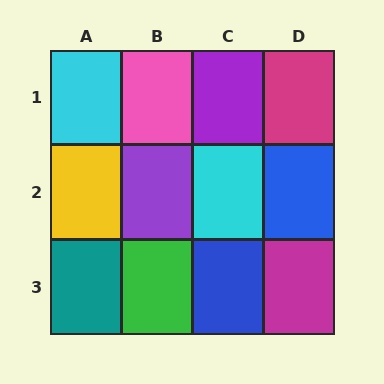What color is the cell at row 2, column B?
Purple.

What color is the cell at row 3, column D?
Magenta.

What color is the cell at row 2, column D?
Blue.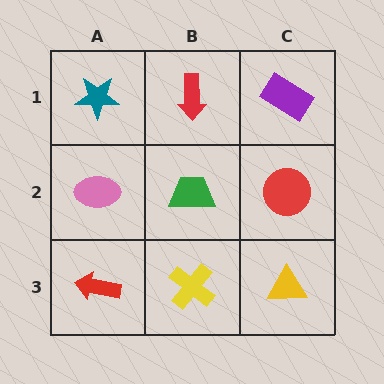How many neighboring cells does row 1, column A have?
2.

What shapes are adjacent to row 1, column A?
A pink ellipse (row 2, column A), a red arrow (row 1, column B).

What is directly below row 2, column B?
A yellow cross.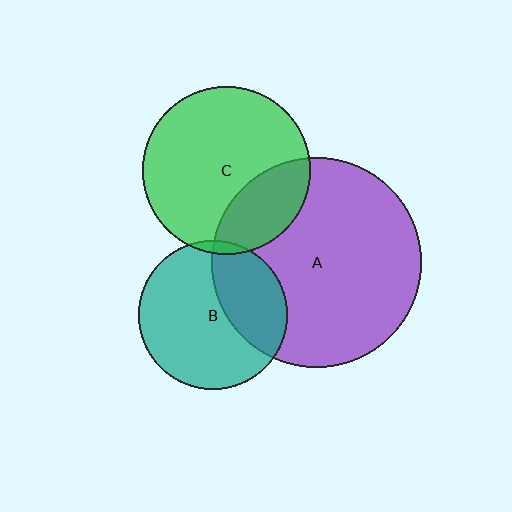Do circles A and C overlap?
Yes.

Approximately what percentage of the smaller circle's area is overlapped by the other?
Approximately 25%.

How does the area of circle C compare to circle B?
Approximately 1.3 times.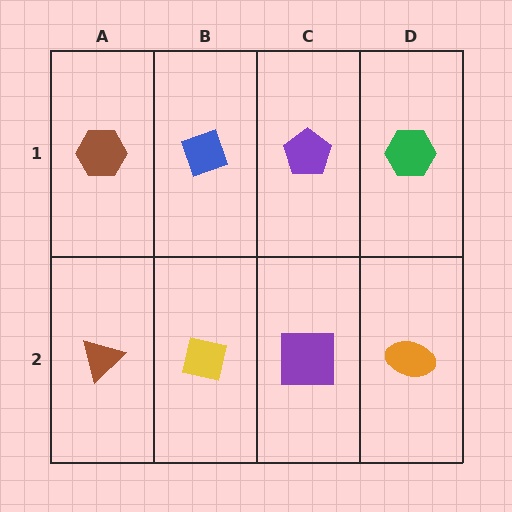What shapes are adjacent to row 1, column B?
A yellow square (row 2, column B), a brown hexagon (row 1, column A), a purple pentagon (row 1, column C).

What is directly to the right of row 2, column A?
A yellow square.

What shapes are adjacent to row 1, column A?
A brown triangle (row 2, column A), a blue diamond (row 1, column B).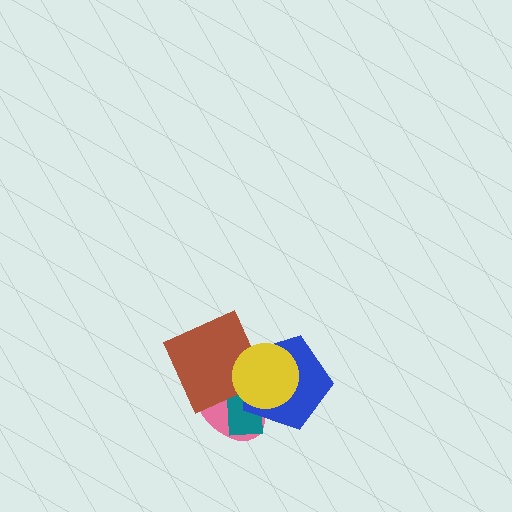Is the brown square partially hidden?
Yes, it is partially covered by another shape.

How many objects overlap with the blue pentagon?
4 objects overlap with the blue pentagon.